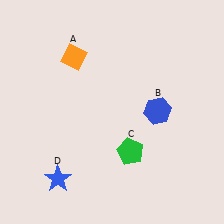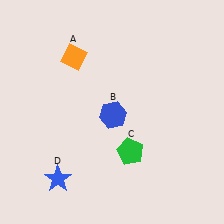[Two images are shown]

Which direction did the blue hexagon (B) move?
The blue hexagon (B) moved left.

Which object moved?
The blue hexagon (B) moved left.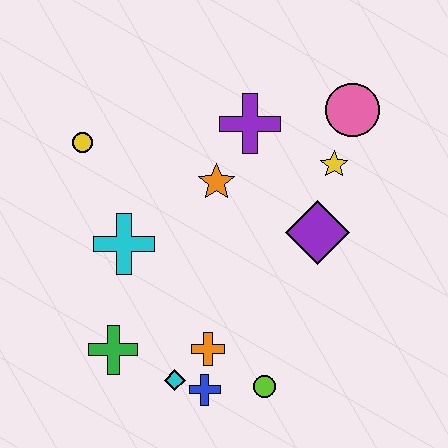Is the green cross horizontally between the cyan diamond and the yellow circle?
Yes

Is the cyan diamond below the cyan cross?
Yes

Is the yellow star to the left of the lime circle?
No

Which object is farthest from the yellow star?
The green cross is farthest from the yellow star.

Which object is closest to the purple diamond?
The yellow star is closest to the purple diamond.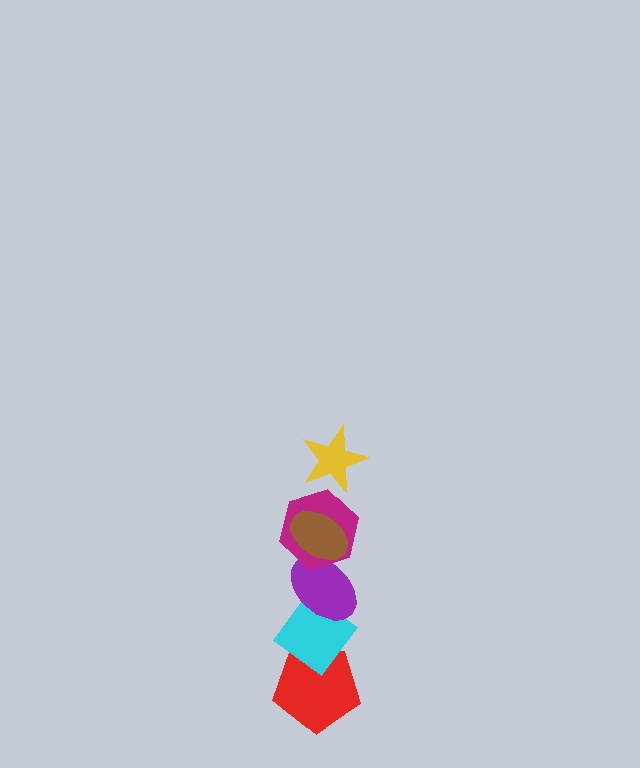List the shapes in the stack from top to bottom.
From top to bottom: the yellow star, the brown ellipse, the magenta hexagon, the purple ellipse, the cyan diamond, the red pentagon.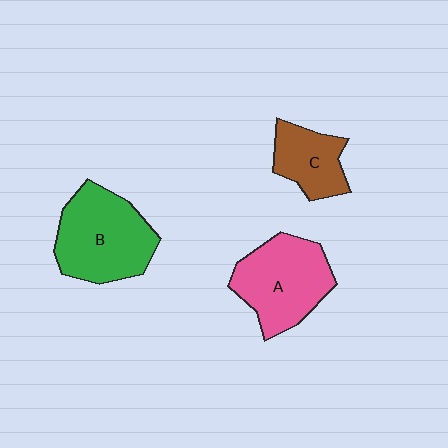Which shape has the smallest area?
Shape C (brown).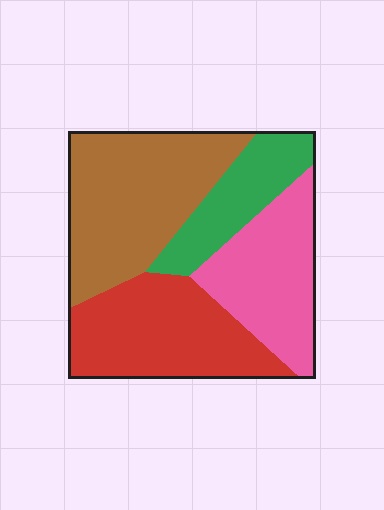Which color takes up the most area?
Brown, at roughly 35%.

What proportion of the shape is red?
Red covers about 30% of the shape.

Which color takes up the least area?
Green, at roughly 15%.